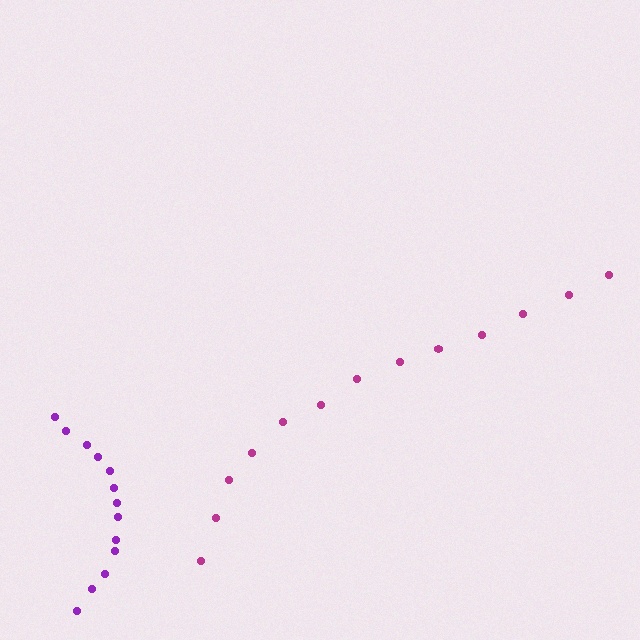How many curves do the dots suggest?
There are 2 distinct paths.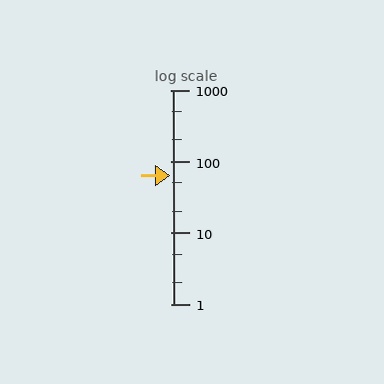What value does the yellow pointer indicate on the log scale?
The pointer indicates approximately 64.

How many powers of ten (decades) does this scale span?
The scale spans 3 decades, from 1 to 1000.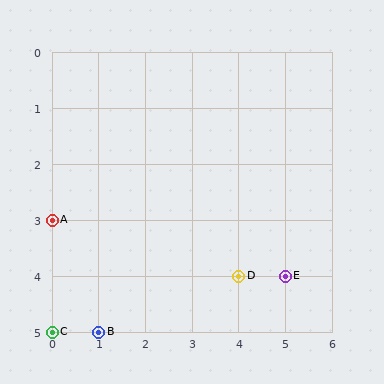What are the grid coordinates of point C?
Point C is at grid coordinates (0, 5).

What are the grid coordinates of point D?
Point D is at grid coordinates (4, 4).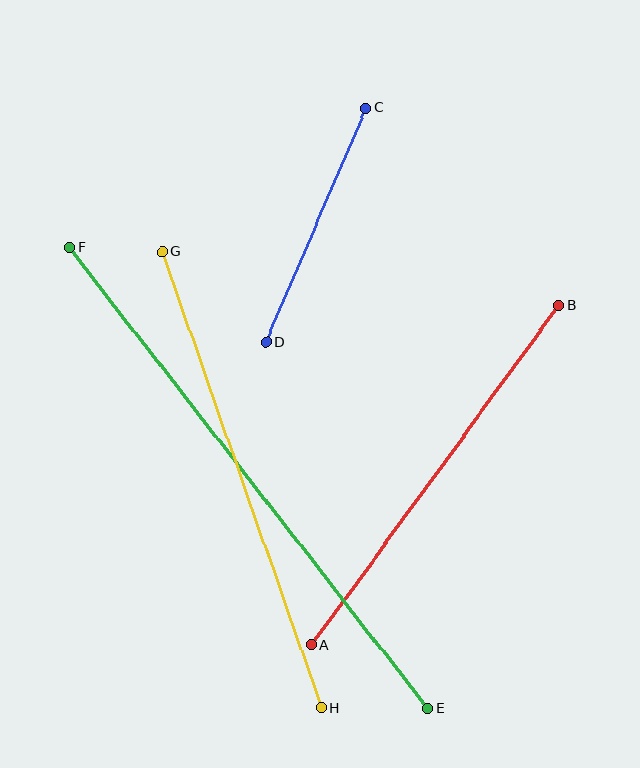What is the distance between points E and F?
The distance is approximately 584 pixels.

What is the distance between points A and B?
The distance is approximately 420 pixels.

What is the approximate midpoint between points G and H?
The midpoint is at approximately (242, 480) pixels.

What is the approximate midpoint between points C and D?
The midpoint is at approximately (316, 225) pixels.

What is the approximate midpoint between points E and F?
The midpoint is at approximately (249, 478) pixels.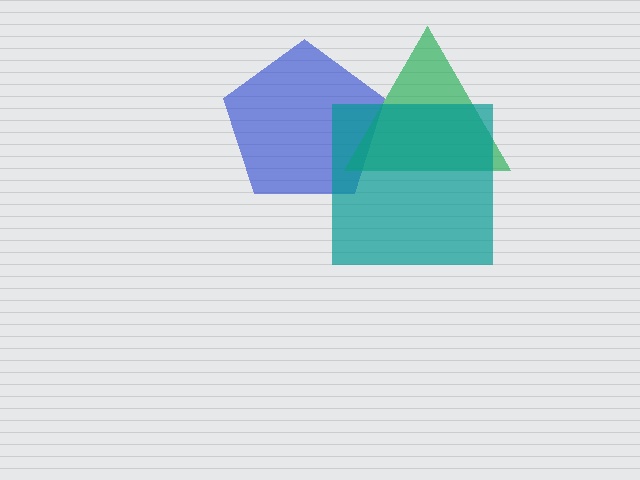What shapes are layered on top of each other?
The layered shapes are: a blue pentagon, a green triangle, a teal square.